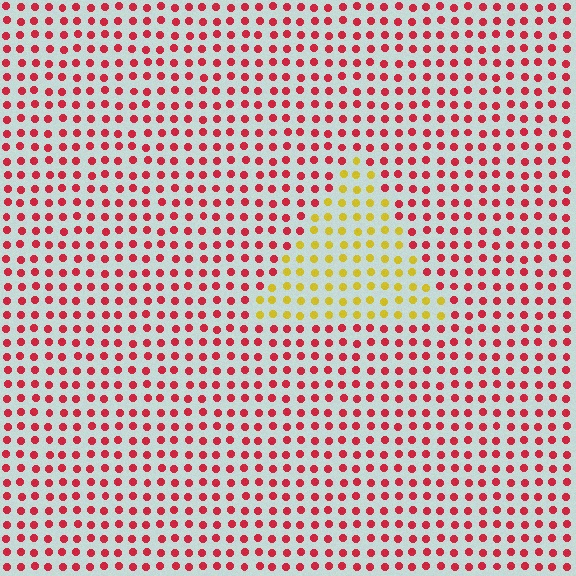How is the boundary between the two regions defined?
The boundary is defined purely by a slight shift in hue (about 64 degrees). Spacing, size, and orientation are identical on both sides.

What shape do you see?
I see a triangle.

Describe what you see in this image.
The image is filled with small red elements in a uniform arrangement. A triangle-shaped region is visible where the elements are tinted to a slightly different hue, forming a subtle color boundary.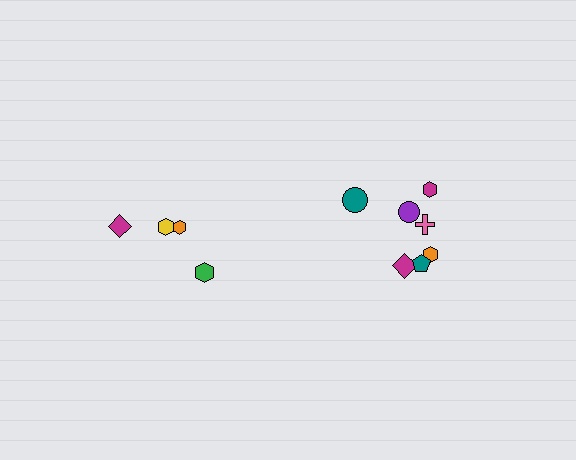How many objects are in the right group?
There are 7 objects.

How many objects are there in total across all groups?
There are 11 objects.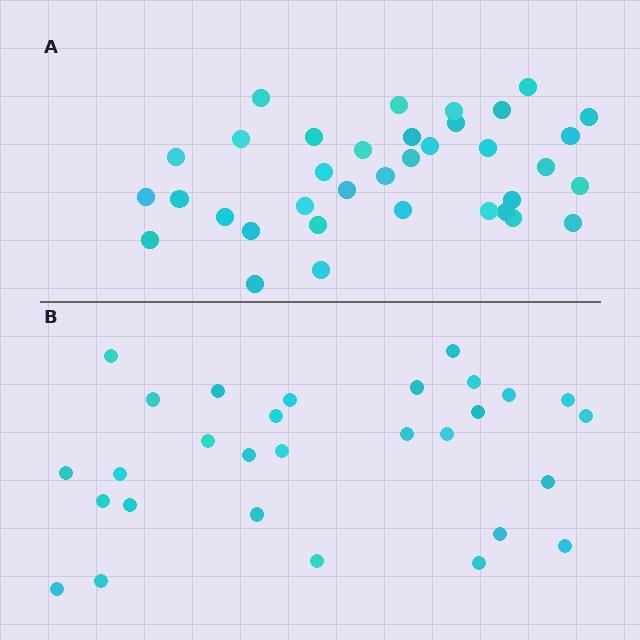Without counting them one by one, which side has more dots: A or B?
Region A (the top region) has more dots.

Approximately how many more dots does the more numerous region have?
Region A has roughly 8 or so more dots than region B.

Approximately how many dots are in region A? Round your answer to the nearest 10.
About 40 dots. (The exact count is 36, which rounds to 40.)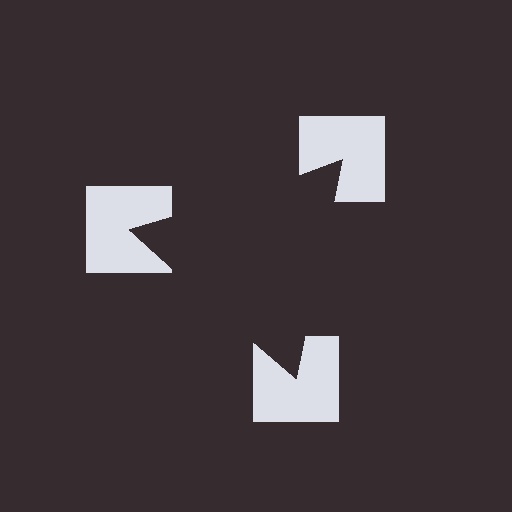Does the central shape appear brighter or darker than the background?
It typically appears slightly darker than the background, even though no actual brightness change is drawn.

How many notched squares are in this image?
There are 3 — one at each vertex of the illusory triangle.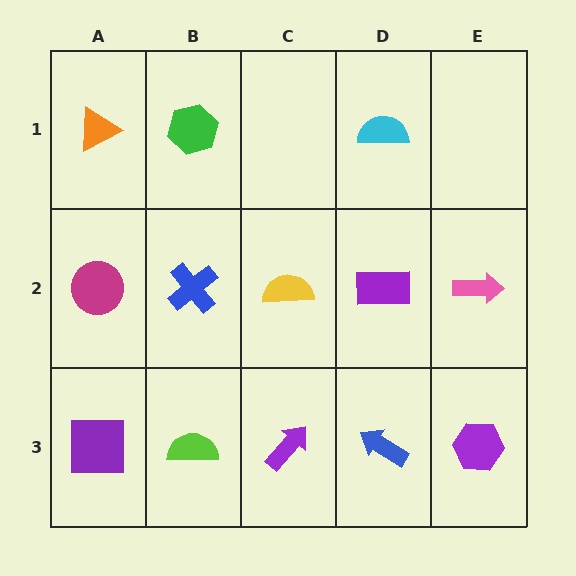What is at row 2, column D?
A purple rectangle.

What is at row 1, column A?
An orange triangle.